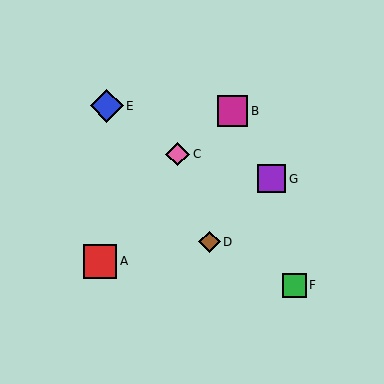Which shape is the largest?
The red square (labeled A) is the largest.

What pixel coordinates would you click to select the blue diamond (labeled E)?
Click at (107, 106) to select the blue diamond E.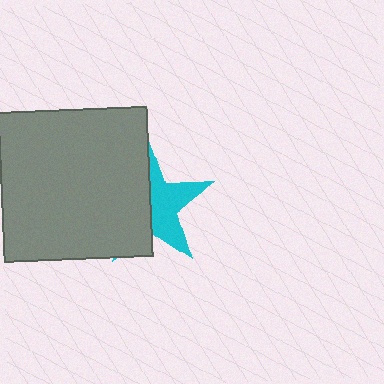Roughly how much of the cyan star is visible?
About half of it is visible (roughly 47%).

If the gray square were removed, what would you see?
You would see the complete cyan star.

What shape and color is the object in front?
The object in front is a gray square.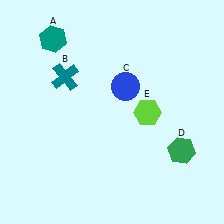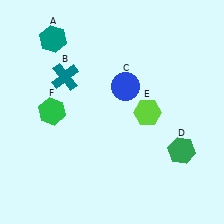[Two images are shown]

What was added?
A green hexagon (F) was added in Image 2.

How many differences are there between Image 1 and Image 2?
There is 1 difference between the two images.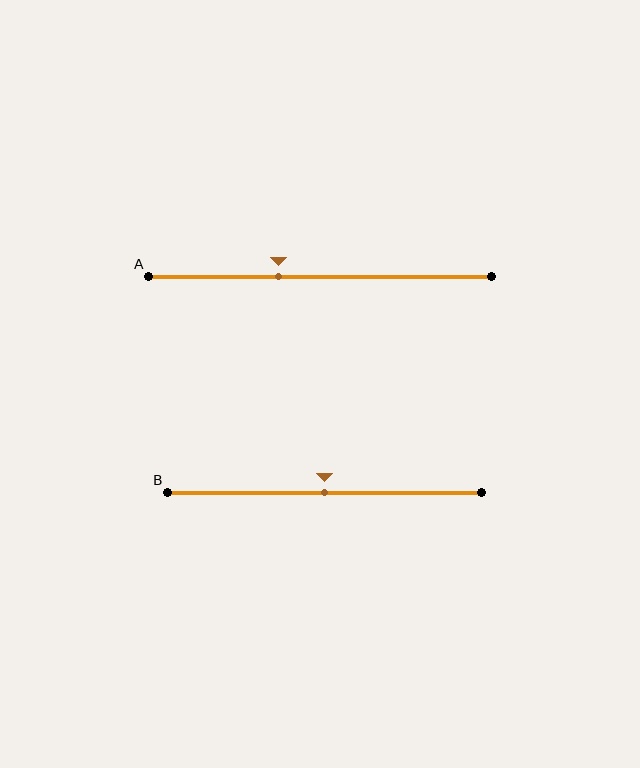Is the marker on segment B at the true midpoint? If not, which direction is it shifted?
Yes, the marker on segment B is at the true midpoint.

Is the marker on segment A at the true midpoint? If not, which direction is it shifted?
No, the marker on segment A is shifted to the left by about 12% of the segment length.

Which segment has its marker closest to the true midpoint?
Segment B has its marker closest to the true midpoint.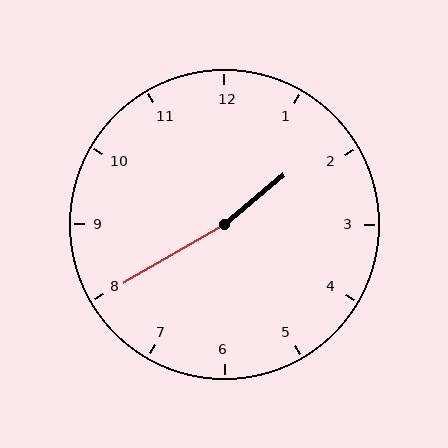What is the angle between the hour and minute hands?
Approximately 170 degrees.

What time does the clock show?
1:40.